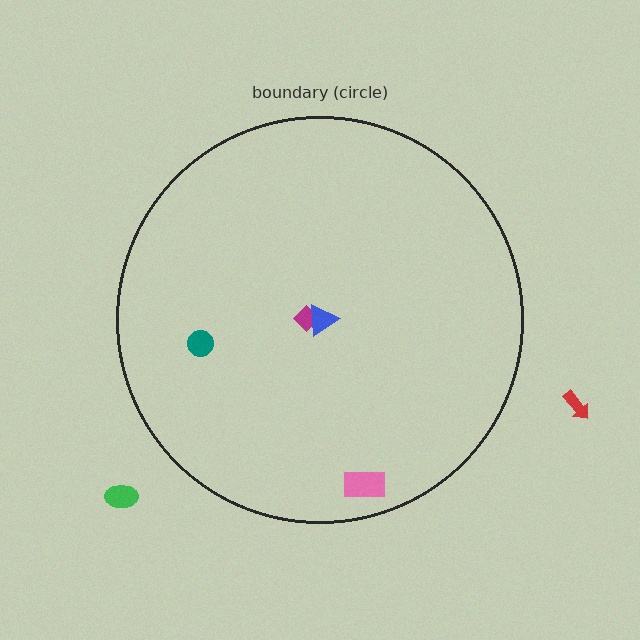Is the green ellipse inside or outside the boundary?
Outside.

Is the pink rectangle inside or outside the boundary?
Inside.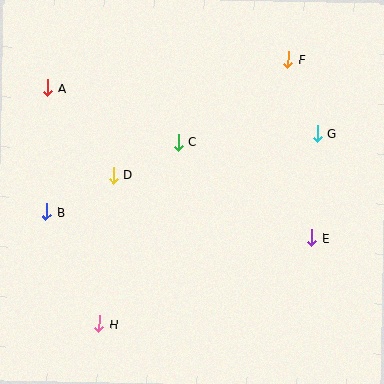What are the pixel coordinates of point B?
Point B is at (46, 212).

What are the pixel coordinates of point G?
Point G is at (317, 134).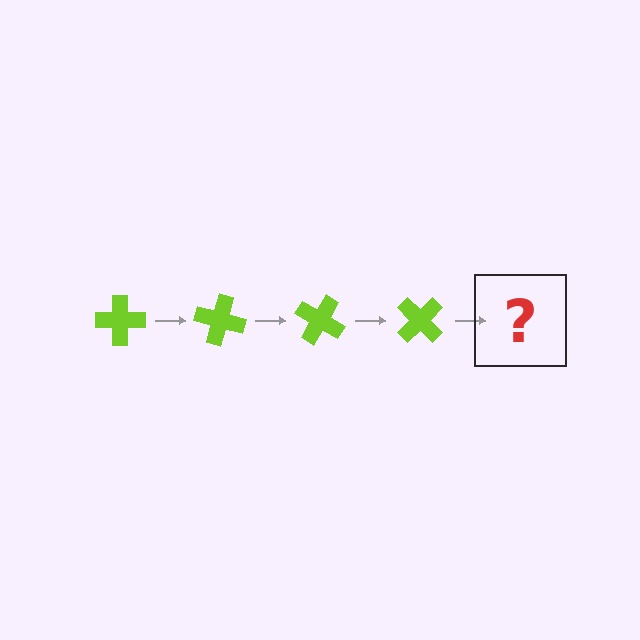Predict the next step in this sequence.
The next step is a lime cross rotated 60 degrees.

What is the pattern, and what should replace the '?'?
The pattern is that the cross rotates 15 degrees each step. The '?' should be a lime cross rotated 60 degrees.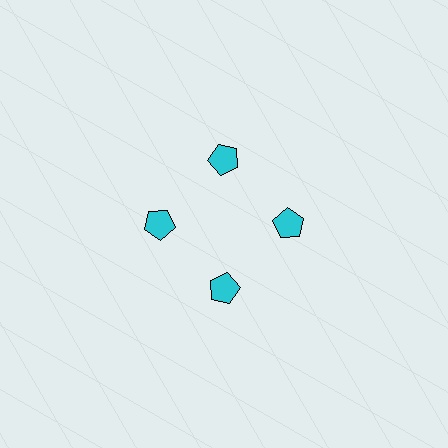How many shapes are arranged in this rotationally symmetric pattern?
There are 4 shapes, arranged in 4 groups of 1.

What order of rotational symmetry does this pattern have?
This pattern has 4-fold rotational symmetry.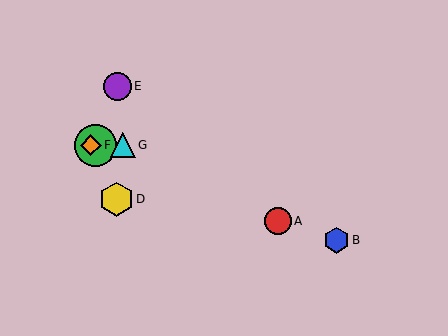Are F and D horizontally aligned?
No, F is at y≈145 and D is at y≈199.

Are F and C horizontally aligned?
Yes, both are at y≈145.